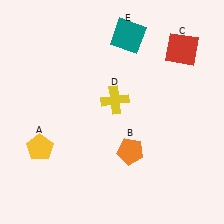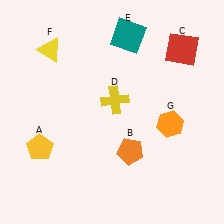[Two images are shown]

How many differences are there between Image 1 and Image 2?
There are 2 differences between the two images.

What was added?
A yellow triangle (F), an orange hexagon (G) were added in Image 2.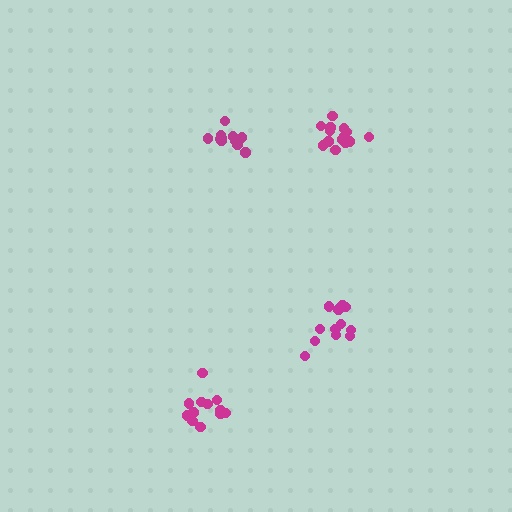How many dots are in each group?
Group 1: 13 dots, Group 2: 15 dots, Group 3: 11 dots, Group 4: 12 dots (51 total).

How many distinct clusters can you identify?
There are 4 distinct clusters.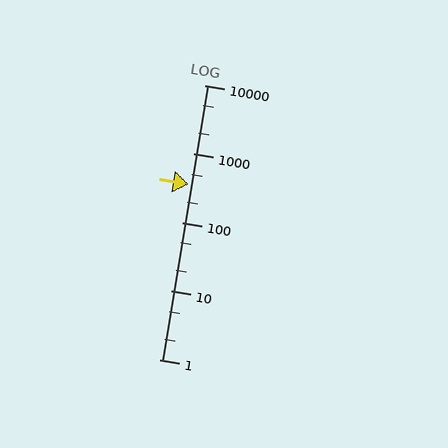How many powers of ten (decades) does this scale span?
The scale spans 4 decades, from 1 to 10000.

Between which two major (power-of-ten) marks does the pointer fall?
The pointer is between 100 and 1000.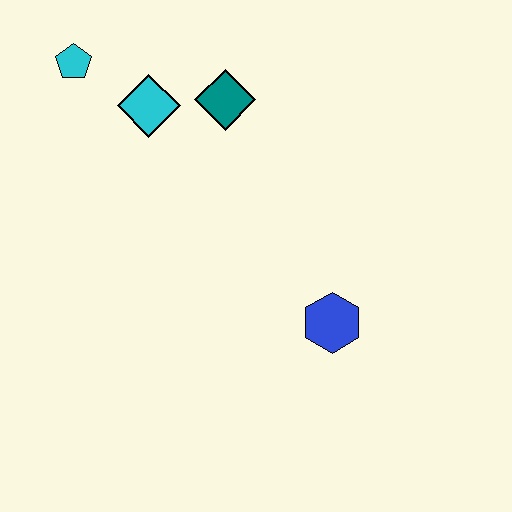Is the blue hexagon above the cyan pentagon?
No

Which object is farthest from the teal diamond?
The blue hexagon is farthest from the teal diamond.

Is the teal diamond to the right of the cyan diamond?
Yes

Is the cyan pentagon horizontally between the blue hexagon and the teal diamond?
No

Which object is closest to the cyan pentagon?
The cyan diamond is closest to the cyan pentagon.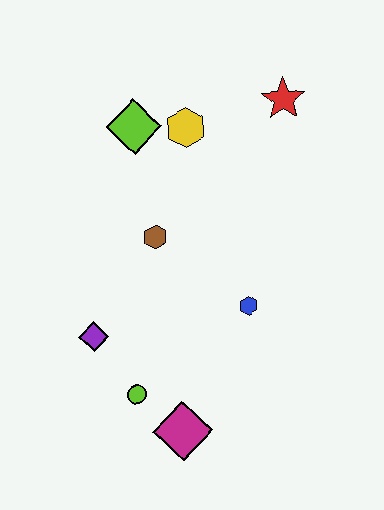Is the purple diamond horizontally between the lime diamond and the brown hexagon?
No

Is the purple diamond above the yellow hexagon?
No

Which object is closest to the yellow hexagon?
The lime diamond is closest to the yellow hexagon.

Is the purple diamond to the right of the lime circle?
No